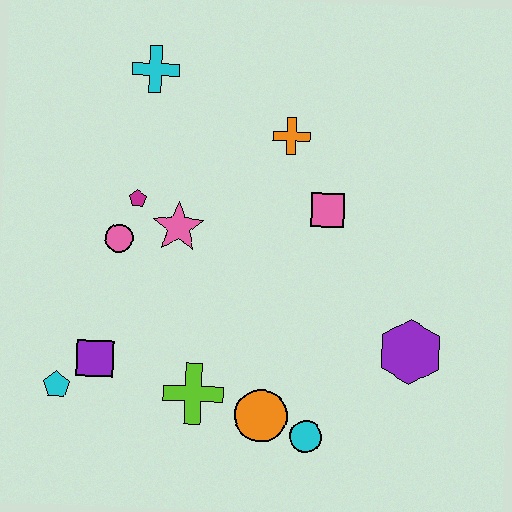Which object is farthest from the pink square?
The cyan pentagon is farthest from the pink square.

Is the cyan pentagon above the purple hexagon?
No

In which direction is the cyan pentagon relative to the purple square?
The cyan pentagon is to the left of the purple square.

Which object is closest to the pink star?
The magenta pentagon is closest to the pink star.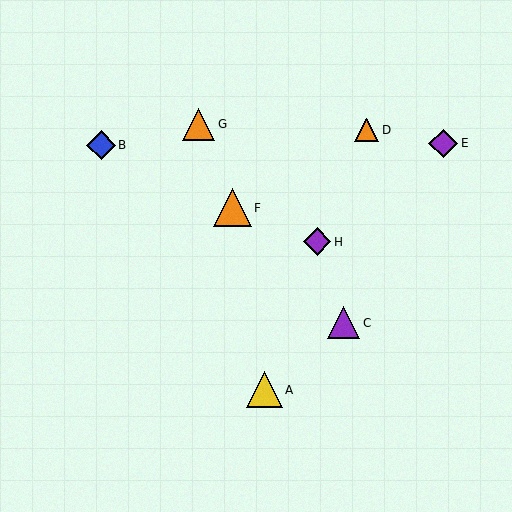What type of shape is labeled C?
Shape C is a purple triangle.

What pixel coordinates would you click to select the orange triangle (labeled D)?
Click at (367, 130) to select the orange triangle D.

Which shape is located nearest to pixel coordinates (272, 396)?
The yellow triangle (labeled A) at (264, 390) is nearest to that location.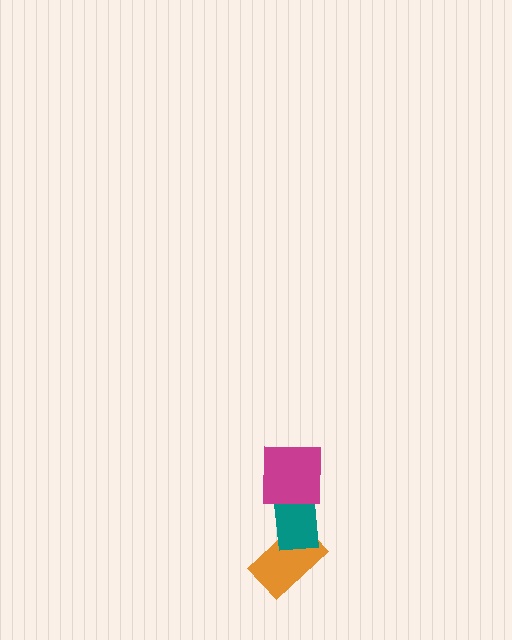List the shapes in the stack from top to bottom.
From top to bottom: the magenta square, the teal rectangle, the orange rectangle.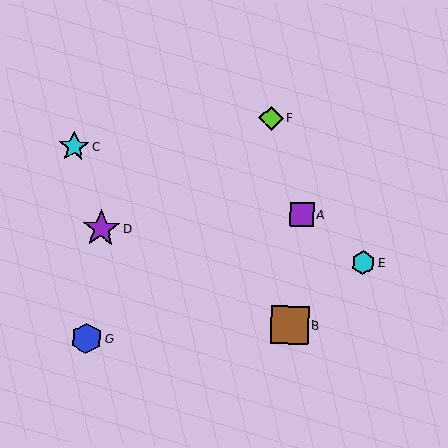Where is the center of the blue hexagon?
The center of the blue hexagon is at (86, 338).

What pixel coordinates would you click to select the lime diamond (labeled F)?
Click at (271, 118) to select the lime diamond F.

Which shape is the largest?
The brown square (labeled B) is the largest.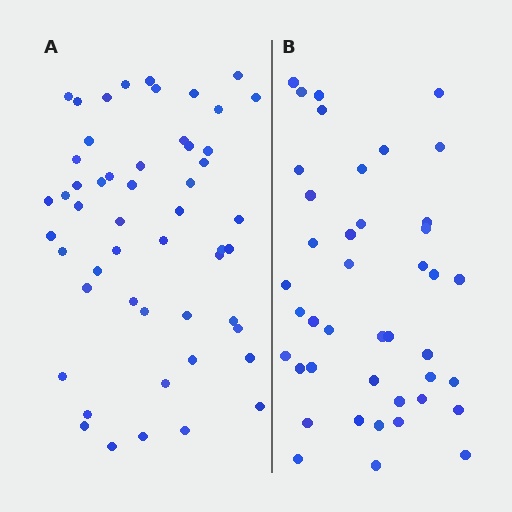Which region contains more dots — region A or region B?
Region A (the left region) has more dots.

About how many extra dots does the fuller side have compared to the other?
Region A has roughly 10 or so more dots than region B.